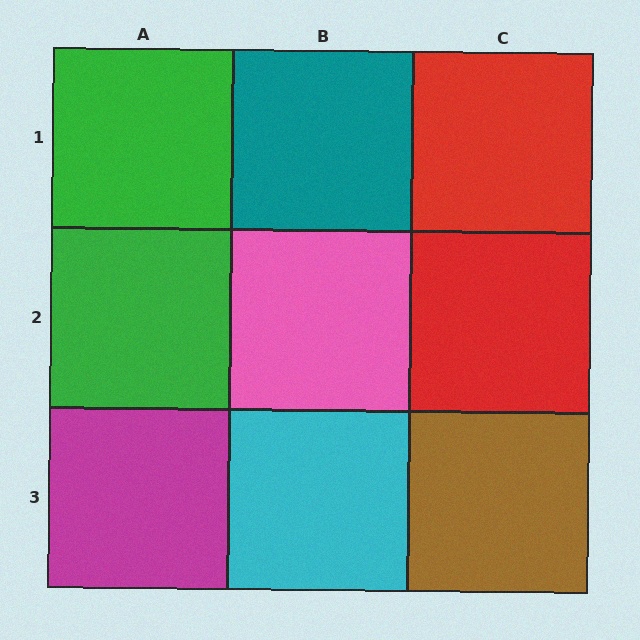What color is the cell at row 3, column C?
Brown.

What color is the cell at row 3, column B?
Cyan.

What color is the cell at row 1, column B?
Teal.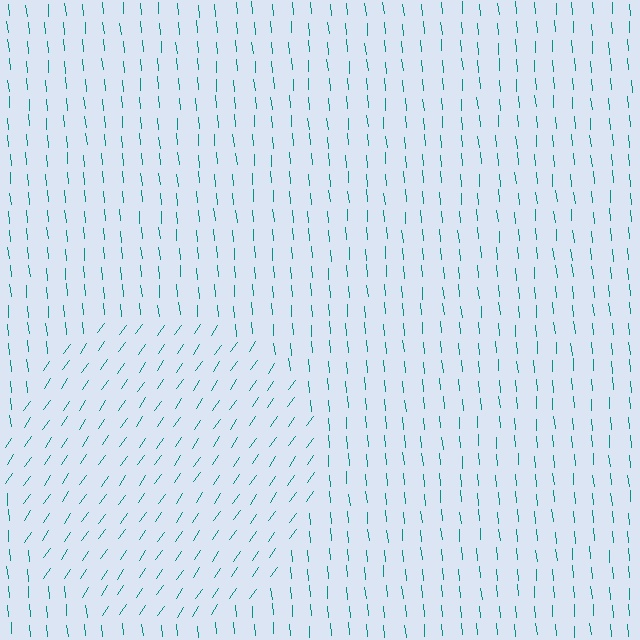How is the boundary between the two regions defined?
The boundary is defined purely by a change in line orientation (approximately 40 degrees difference). All lines are the same color and thickness.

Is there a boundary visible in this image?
Yes, there is a texture boundary formed by a change in line orientation.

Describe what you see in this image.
The image is filled with small teal line segments. A circle region in the image has lines oriented differently from the surrounding lines, creating a visible texture boundary.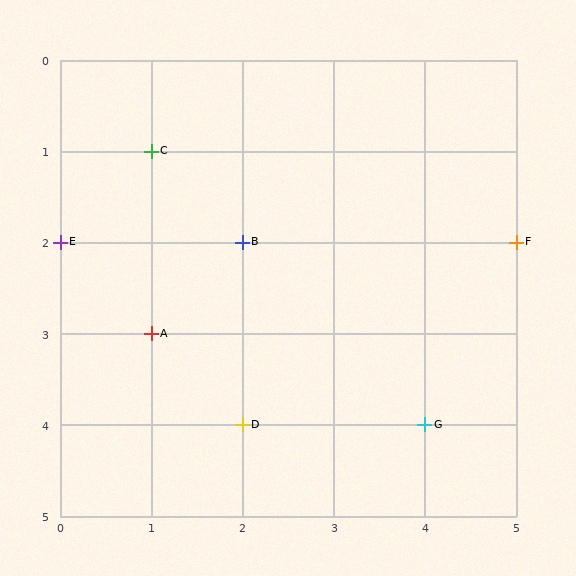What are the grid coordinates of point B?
Point B is at grid coordinates (2, 2).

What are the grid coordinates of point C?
Point C is at grid coordinates (1, 1).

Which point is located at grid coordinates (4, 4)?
Point G is at (4, 4).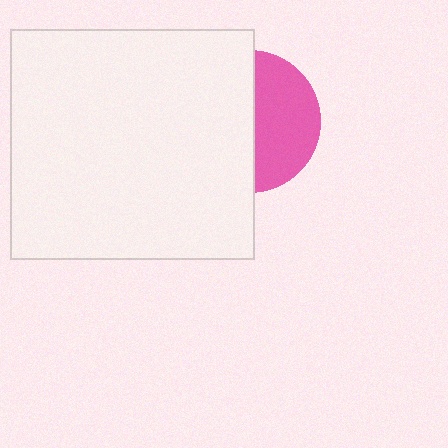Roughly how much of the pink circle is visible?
A small part of it is visible (roughly 44%).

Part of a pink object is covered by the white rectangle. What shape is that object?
It is a circle.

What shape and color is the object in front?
The object in front is a white rectangle.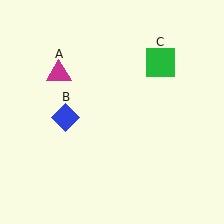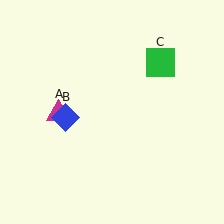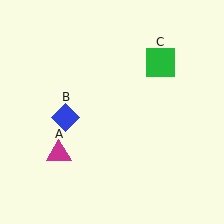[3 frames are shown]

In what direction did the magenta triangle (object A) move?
The magenta triangle (object A) moved down.